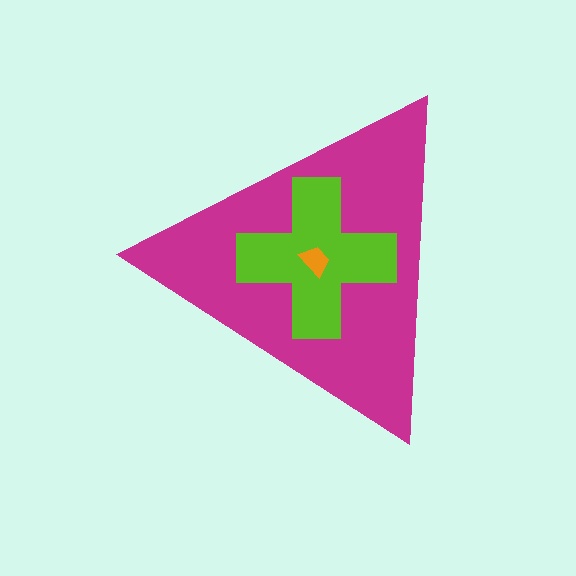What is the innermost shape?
The orange trapezoid.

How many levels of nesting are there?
3.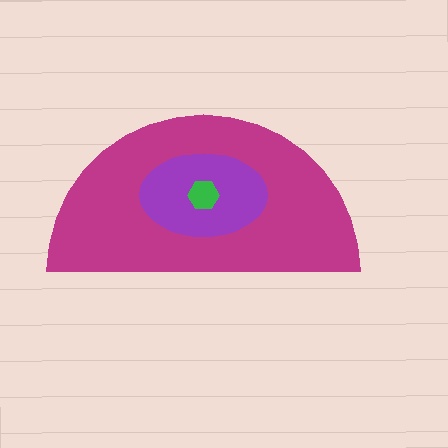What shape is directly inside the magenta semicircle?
The purple ellipse.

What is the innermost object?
The green hexagon.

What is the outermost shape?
The magenta semicircle.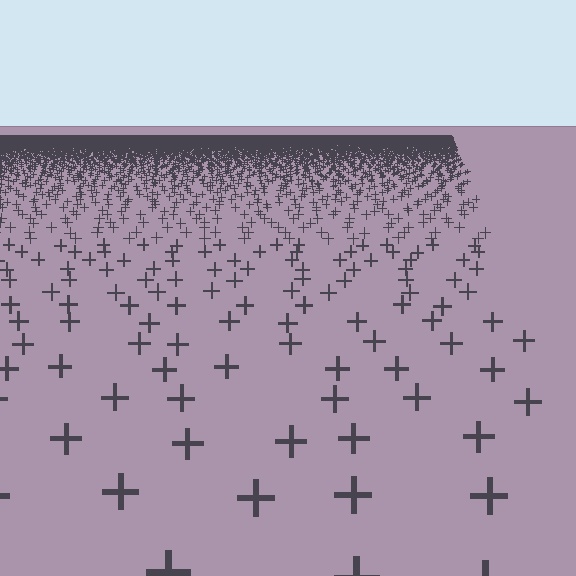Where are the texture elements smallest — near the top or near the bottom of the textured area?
Near the top.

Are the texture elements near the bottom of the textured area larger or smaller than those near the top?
Larger. Near the bottom, elements are closer to the viewer and appear at a bigger on-screen size.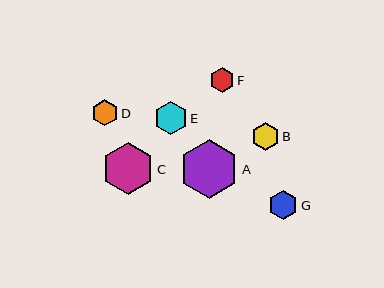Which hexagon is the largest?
Hexagon A is the largest with a size of approximately 59 pixels.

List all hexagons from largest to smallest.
From largest to smallest: A, C, E, G, B, D, F.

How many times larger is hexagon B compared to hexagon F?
Hexagon B is approximately 1.1 times the size of hexagon F.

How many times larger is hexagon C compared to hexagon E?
Hexagon C is approximately 1.5 times the size of hexagon E.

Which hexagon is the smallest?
Hexagon F is the smallest with a size of approximately 25 pixels.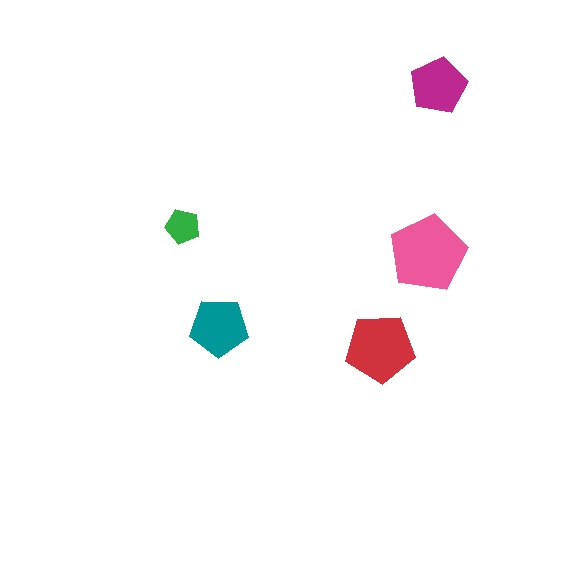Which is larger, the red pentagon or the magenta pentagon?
The red one.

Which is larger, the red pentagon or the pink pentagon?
The pink one.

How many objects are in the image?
There are 5 objects in the image.